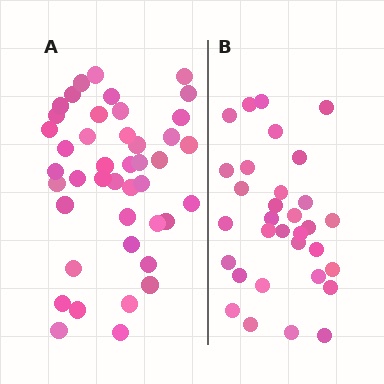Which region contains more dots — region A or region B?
Region A (the left region) has more dots.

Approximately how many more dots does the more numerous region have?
Region A has roughly 12 or so more dots than region B.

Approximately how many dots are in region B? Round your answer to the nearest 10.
About 30 dots. (The exact count is 32, which rounds to 30.)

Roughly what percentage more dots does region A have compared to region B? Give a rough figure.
About 35% more.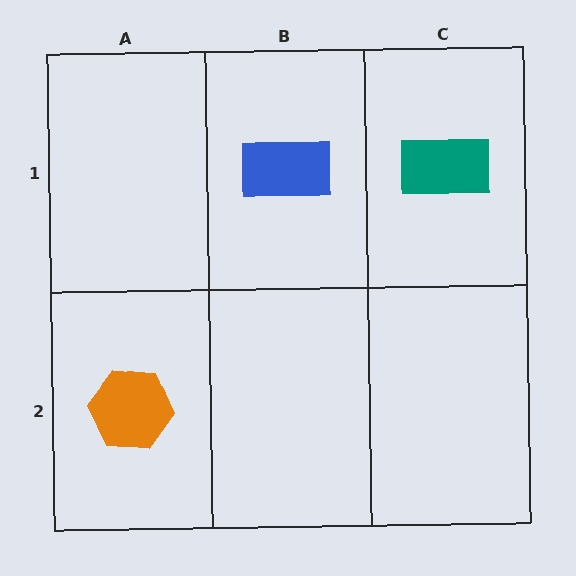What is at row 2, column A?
An orange hexagon.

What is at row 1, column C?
A teal rectangle.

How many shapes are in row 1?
2 shapes.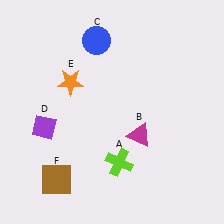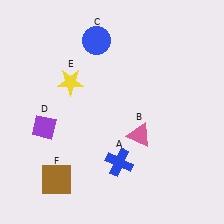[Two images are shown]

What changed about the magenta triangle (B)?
In Image 1, B is magenta. In Image 2, it changed to pink.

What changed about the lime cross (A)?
In Image 1, A is lime. In Image 2, it changed to blue.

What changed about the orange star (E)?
In Image 1, E is orange. In Image 2, it changed to yellow.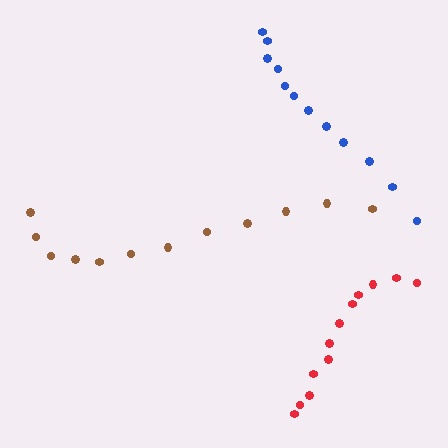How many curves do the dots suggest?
There are 3 distinct paths.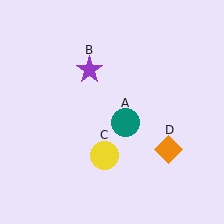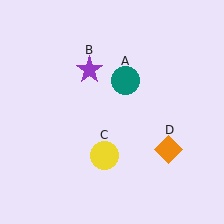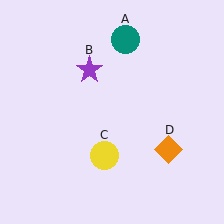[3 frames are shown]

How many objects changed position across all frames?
1 object changed position: teal circle (object A).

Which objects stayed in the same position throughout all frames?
Purple star (object B) and yellow circle (object C) and orange diamond (object D) remained stationary.